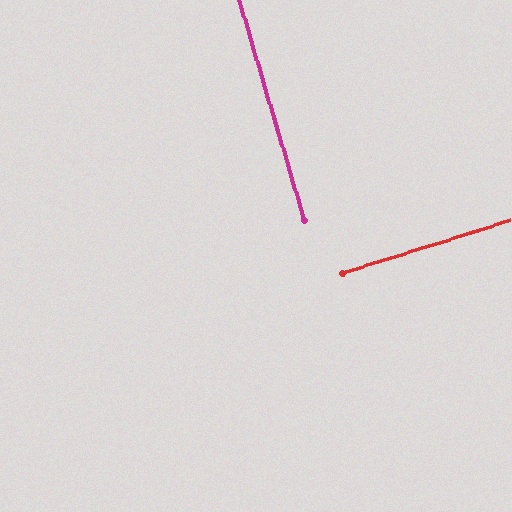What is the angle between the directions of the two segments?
Approximately 89 degrees.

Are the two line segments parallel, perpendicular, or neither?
Perpendicular — they meet at approximately 89°.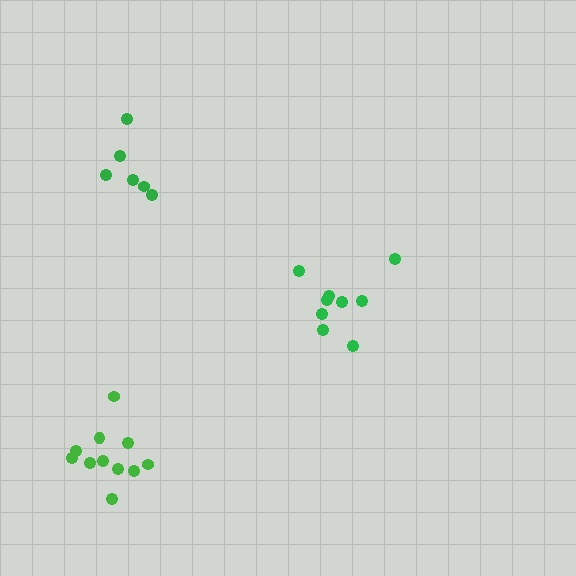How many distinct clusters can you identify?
There are 3 distinct clusters.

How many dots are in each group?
Group 1: 9 dots, Group 2: 6 dots, Group 3: 11 dots (26 total).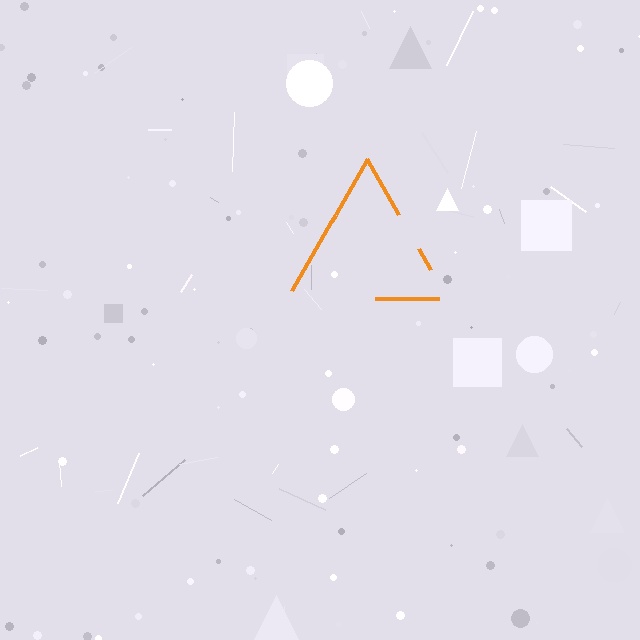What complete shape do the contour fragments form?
The contour fragments form a triangle.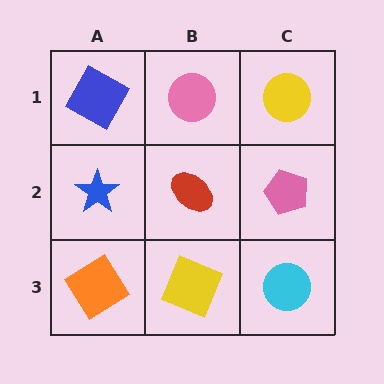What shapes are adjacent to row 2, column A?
A blue square (row 1, column A), an orange diamond (row 3, column A), a red ellipse (row 2, column B).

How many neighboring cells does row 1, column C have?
2.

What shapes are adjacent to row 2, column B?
A pink circle (row 1, column B), a yellow square (row 3, column B), a blue star (row 2, column A), a pink pentagon (row 2, column C).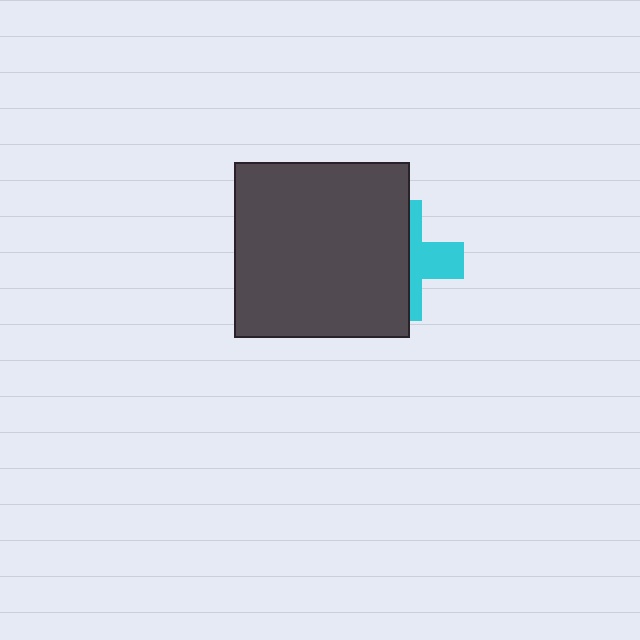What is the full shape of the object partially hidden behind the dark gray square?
The partially hidden object is a cyan cross.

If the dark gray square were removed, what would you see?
You would see the complete cyan cross.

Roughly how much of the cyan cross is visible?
A small part of it is visible (roughly 40%).